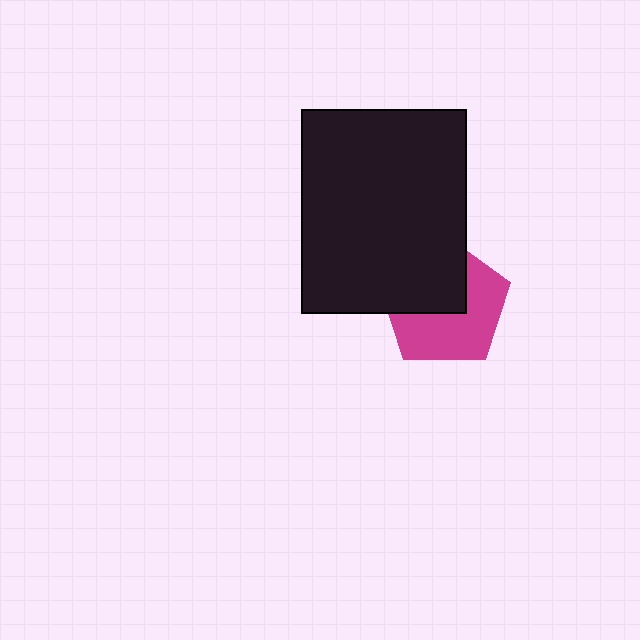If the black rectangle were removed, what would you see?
You would see the complete magenta pentagon.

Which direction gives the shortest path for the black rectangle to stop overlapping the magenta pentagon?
Moving toward the upper-left gives the shortest separation.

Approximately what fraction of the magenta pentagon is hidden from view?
Roughly 45% of the magenta pentagon is hidden behind the black rectangle.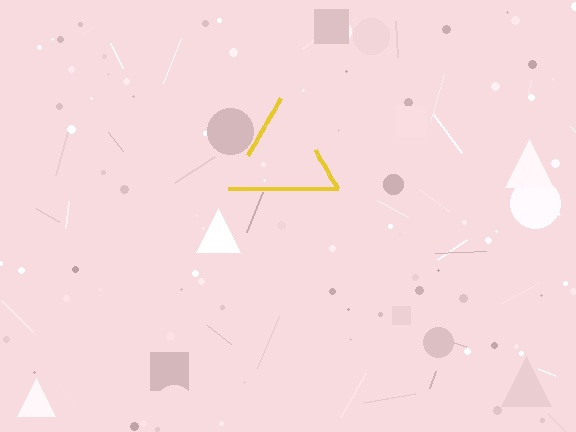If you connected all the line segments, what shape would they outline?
They would outline a triangle.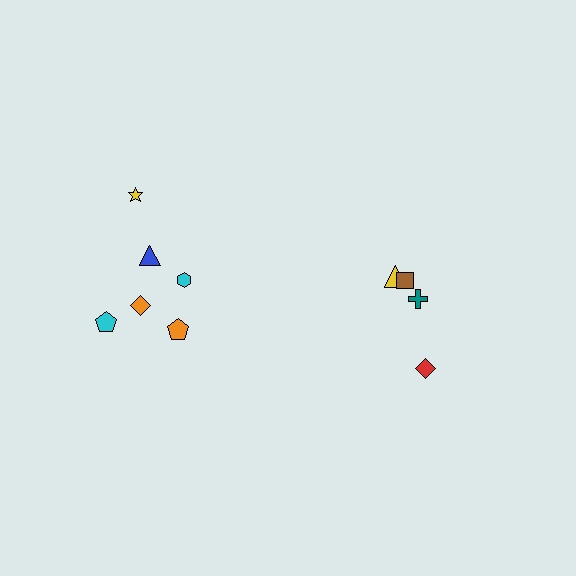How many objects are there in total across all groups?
There are 10 objects.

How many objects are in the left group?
There are 6 objects.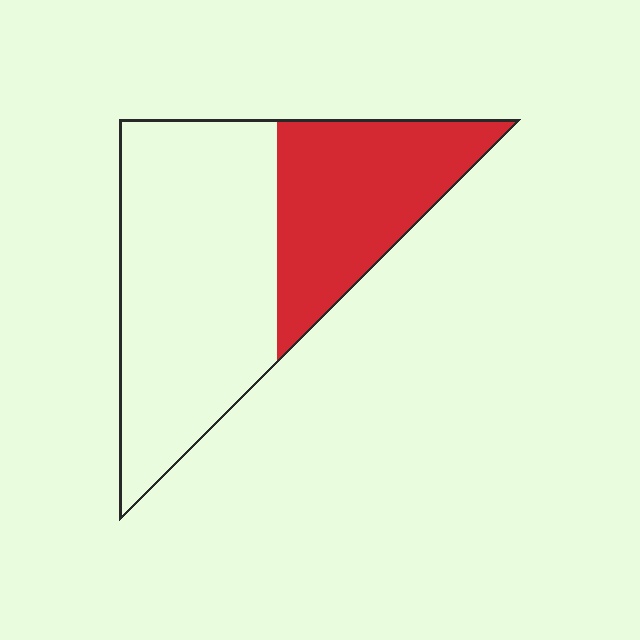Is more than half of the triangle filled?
No.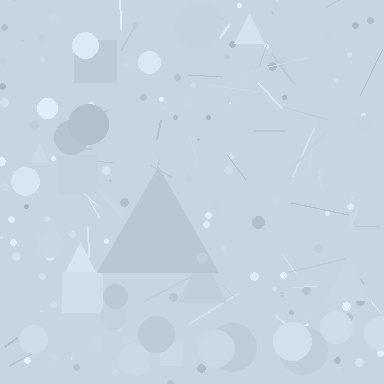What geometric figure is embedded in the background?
A triangle is embedded in the background.